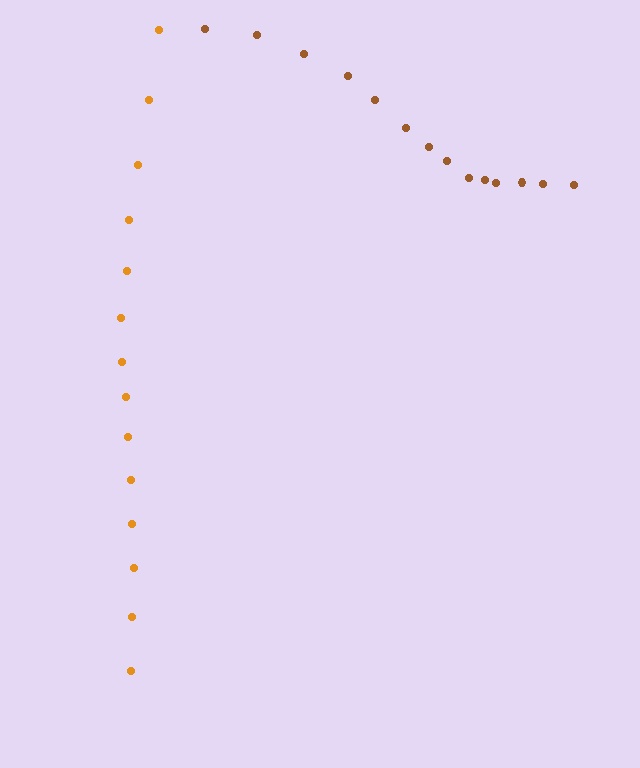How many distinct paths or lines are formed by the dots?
There are 2 distinct paths.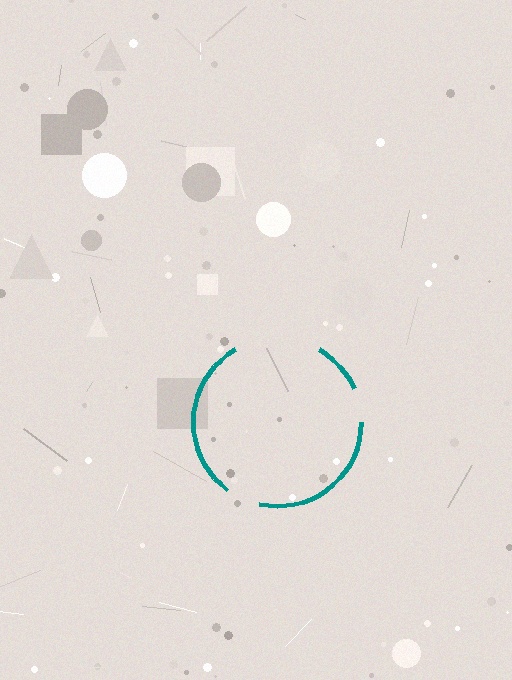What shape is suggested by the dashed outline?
The dashed outline suggests a circle.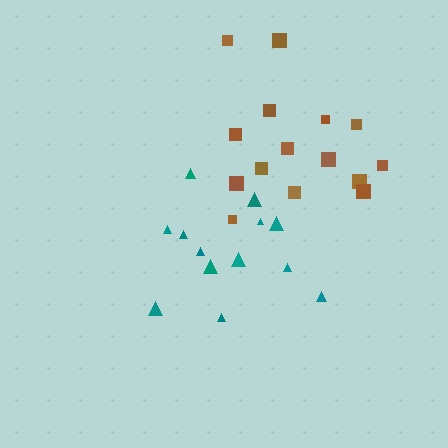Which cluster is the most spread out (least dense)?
Teal.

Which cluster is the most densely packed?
Brown.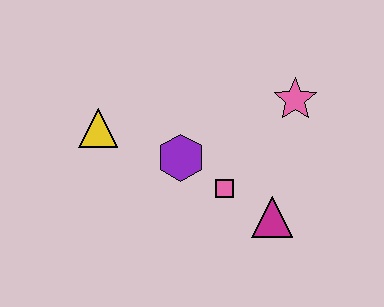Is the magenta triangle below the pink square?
Yes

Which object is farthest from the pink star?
The yellow triangle is farthest from the pink star.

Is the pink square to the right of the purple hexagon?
Yes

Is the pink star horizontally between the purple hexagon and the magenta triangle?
No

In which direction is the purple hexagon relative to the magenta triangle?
The purple hexagon is to the left of the magenta triangle.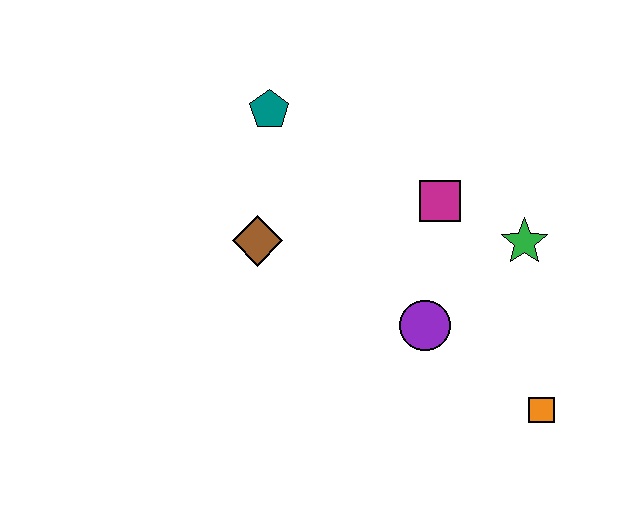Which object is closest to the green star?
The magenta square is closest to the green star.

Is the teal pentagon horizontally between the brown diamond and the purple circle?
Yes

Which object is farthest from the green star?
The teal pentagon is farthest from the green star.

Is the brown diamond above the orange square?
Yes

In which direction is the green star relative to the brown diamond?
The green star is to the right of the brown diamond.